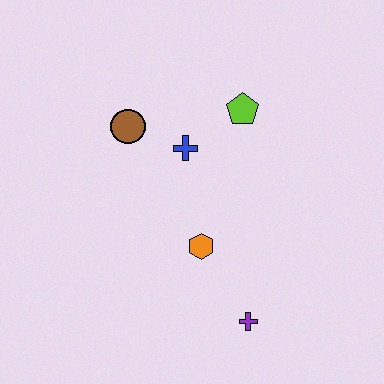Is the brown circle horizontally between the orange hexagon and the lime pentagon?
No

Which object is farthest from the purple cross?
The brown circle is farthest from the purple cross.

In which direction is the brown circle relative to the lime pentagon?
The brown circle is to the left of the lime pentagon.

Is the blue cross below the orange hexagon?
No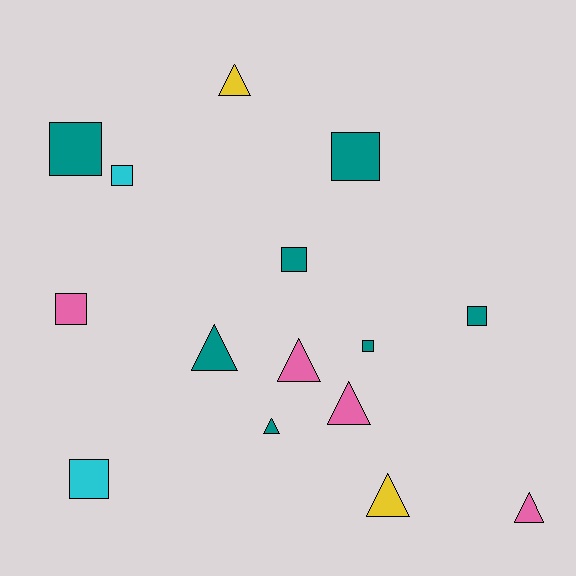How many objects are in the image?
There are 15 objects.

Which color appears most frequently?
Teal, with 7 objects.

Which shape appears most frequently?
Square, with 8 objects.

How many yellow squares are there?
There are no yellow squares.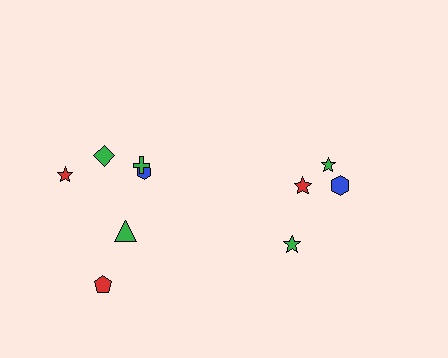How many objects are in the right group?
There are 4 objects.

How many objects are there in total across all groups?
There are 10 objects.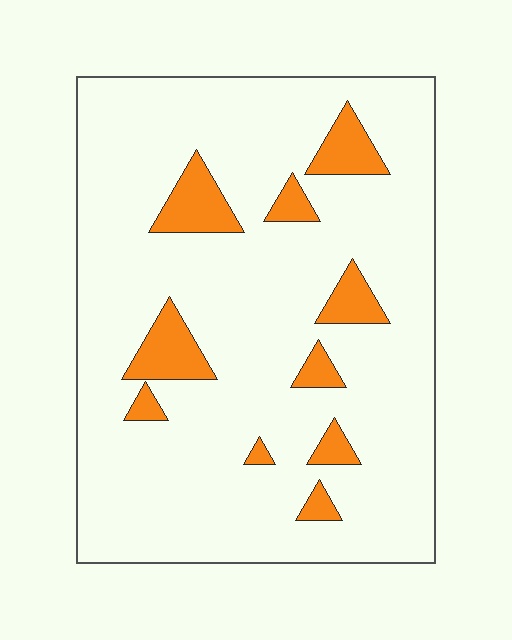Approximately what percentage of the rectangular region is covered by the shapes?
Approximately 10%.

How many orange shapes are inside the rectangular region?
10.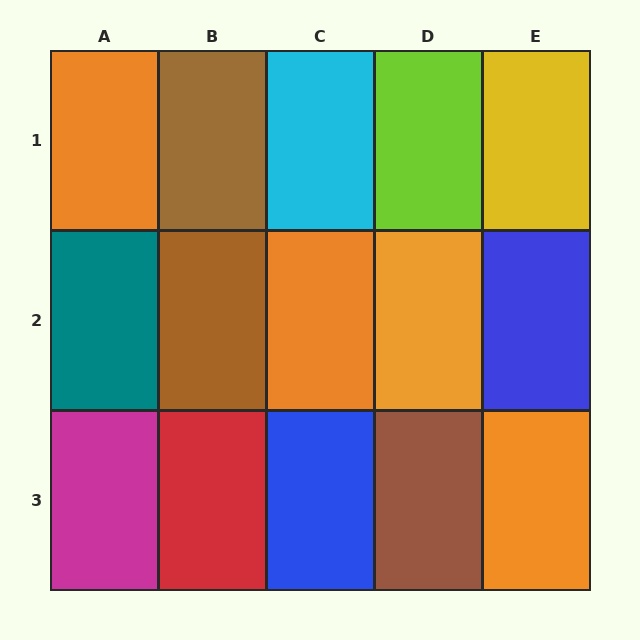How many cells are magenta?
1 cell is magenta.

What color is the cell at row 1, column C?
Cyan.